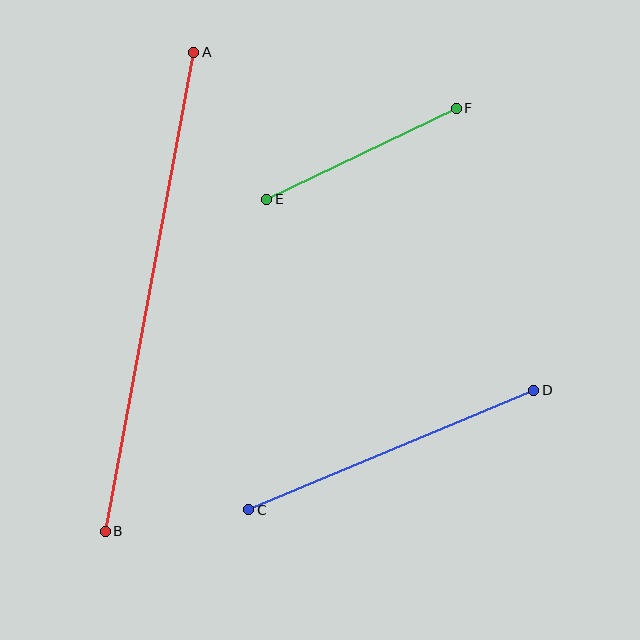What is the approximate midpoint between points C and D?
The midpoint is at approximately (391, 450) pixels.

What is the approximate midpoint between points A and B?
The midpoint is at approximately (150, 292) pixels.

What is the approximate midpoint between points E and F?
The midpoint is at approximately (362, 154) pixels.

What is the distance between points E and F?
The distance is approximately 210 pixels.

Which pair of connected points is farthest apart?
Points A and B are farthest apart.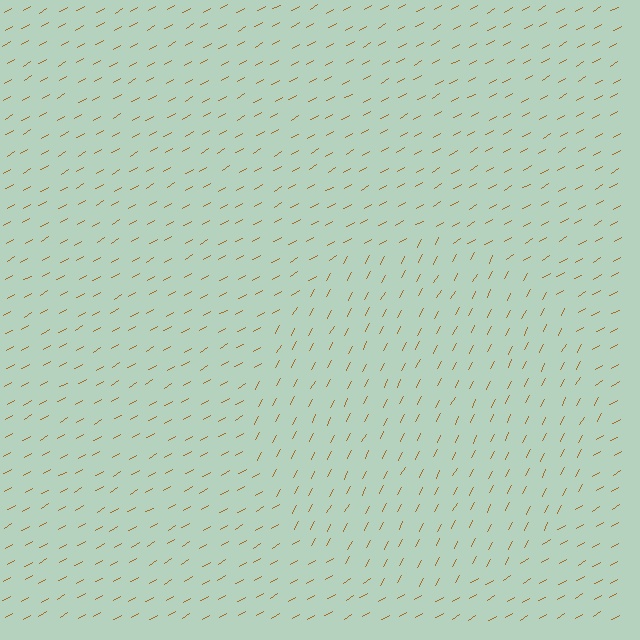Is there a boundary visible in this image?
Yes, there is a texture boundary formed by a change in line orientation.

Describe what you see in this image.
The image is filled with small brown line segments. A circle region in the image has lines oriented differently from the surrounding lines, creating a visible texture boundary.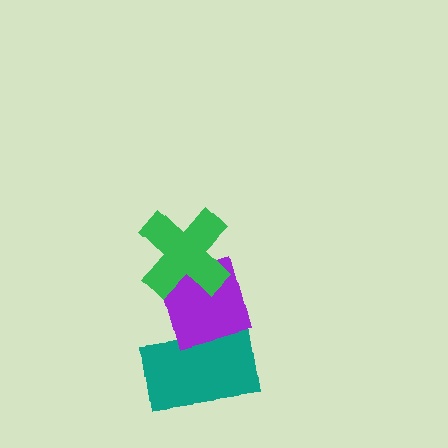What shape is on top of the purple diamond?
The green cross is on top of the purple diamond.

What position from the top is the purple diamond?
The purple diamond is 2nd from the top.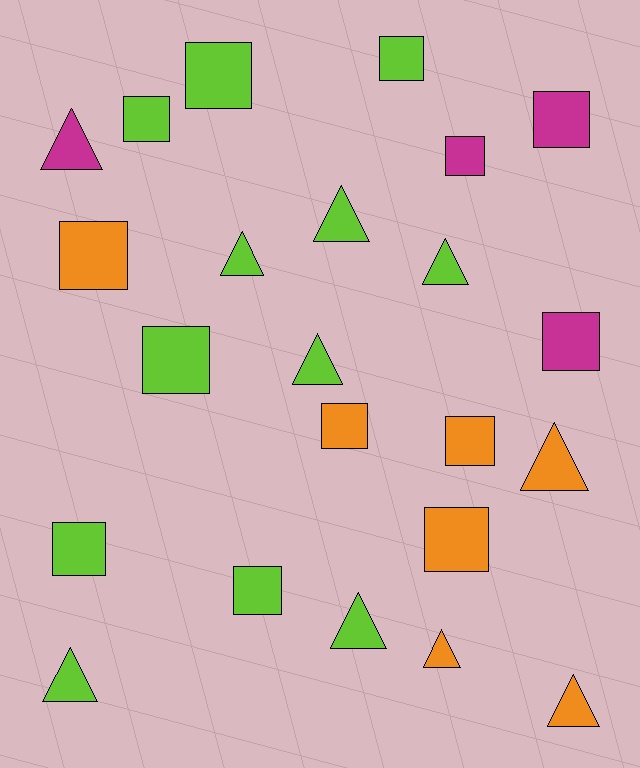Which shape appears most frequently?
Square, with 13 objects.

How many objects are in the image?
There are 23 objects.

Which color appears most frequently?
Lime, with 12 objects.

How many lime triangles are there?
There are 6 lime triangles.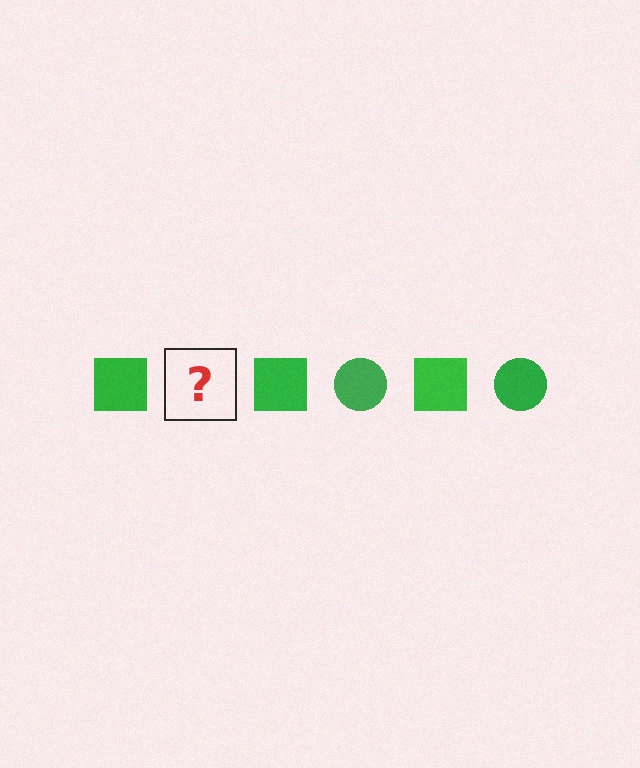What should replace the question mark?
The question mark should be replaced with a green circle.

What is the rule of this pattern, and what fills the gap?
The rule is that the pattern cycles through square, circle shapes in green. The gap should be filled with a green circle.